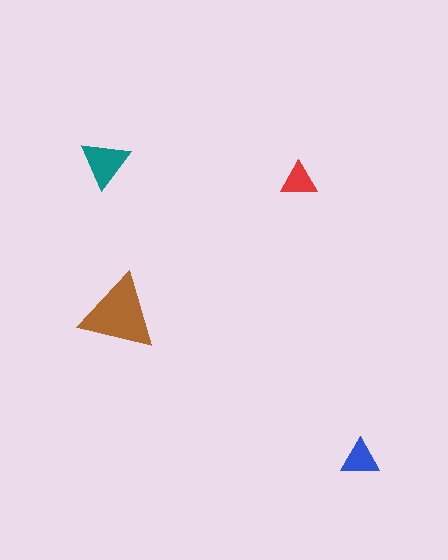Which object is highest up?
The teal triangle is topmost.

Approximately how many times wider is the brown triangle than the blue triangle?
About 2 times wider.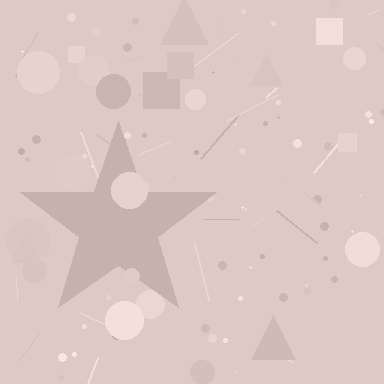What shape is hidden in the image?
A star is hidden in the image.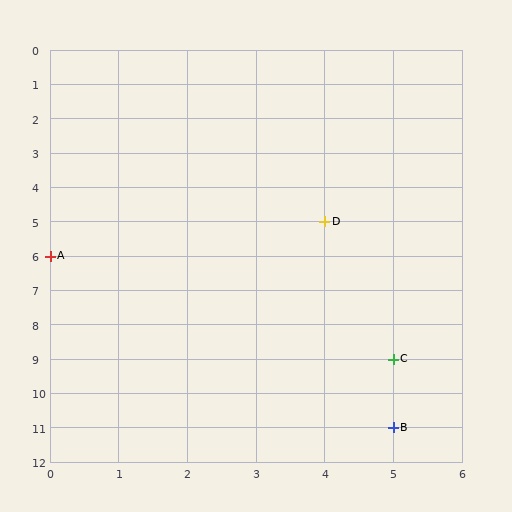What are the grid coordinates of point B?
Point B is at grid coordinates (5, 11).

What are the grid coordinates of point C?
Point C is at grid coordinates (5, 9).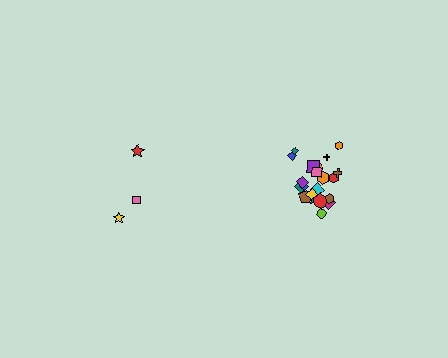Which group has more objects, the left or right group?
The right group.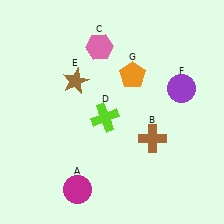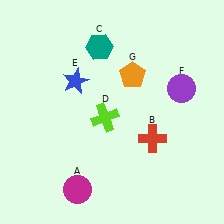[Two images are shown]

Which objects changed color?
B changed from brown to red. C changed from pink to teal. E changed from brown to blue.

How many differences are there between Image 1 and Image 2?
There are 3 differences between the two images.